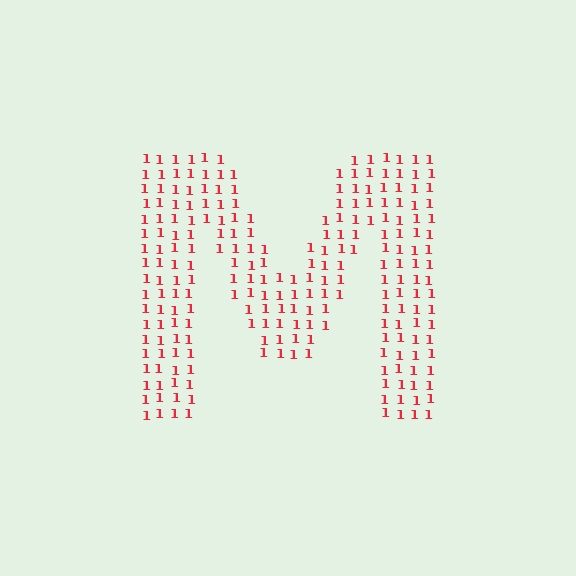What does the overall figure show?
The overall figure shows the letter M.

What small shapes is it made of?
It is made of small digit 1's.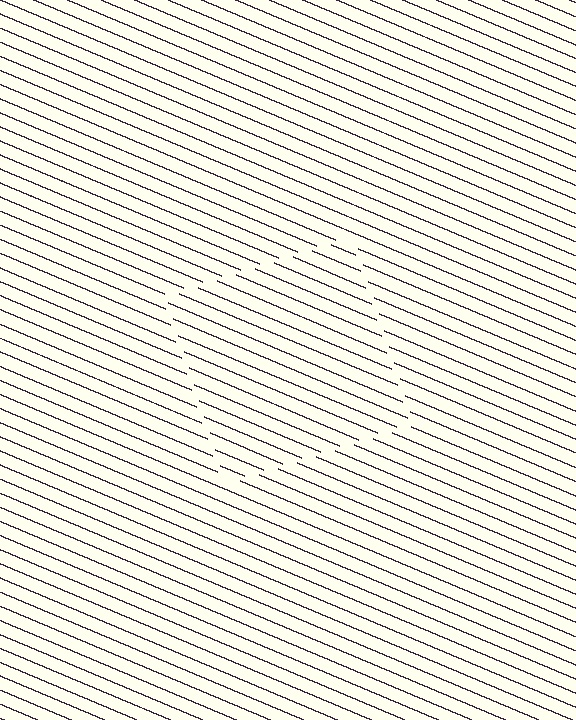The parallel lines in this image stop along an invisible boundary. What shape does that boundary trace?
An illusory square. The interior of the shape contains the same grating, shifted by half a period — the contour is defined by the phase discontinuity where line-ends from the inner and outer gratings abut.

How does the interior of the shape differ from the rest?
The interior of the shape contains the same grating, shifted by half a period — the contour is defined by the phase discontinuity where line-ends from the inner and outer gratings abut.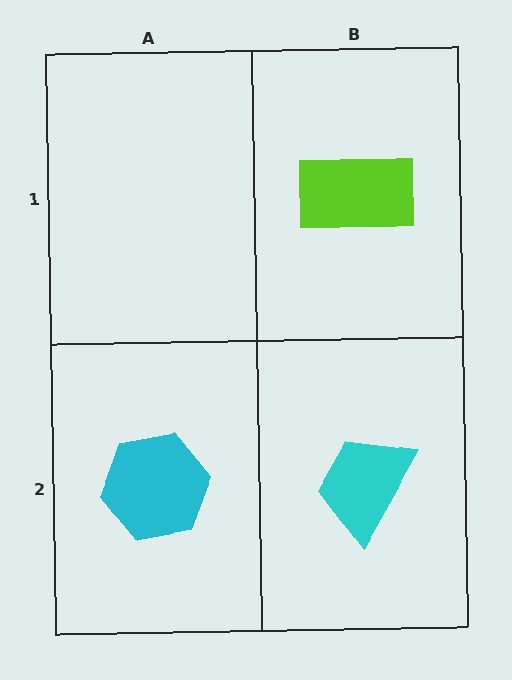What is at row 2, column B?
A cyan trapezoid.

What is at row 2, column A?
A cyan hexagon.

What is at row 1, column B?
A lime rectangle.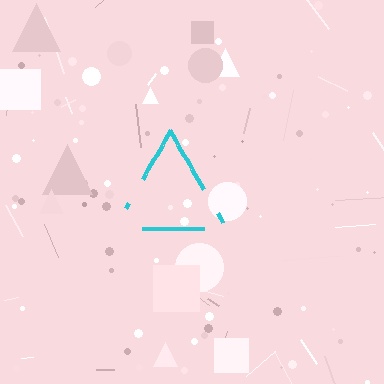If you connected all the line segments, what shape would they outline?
They would outline a triangle.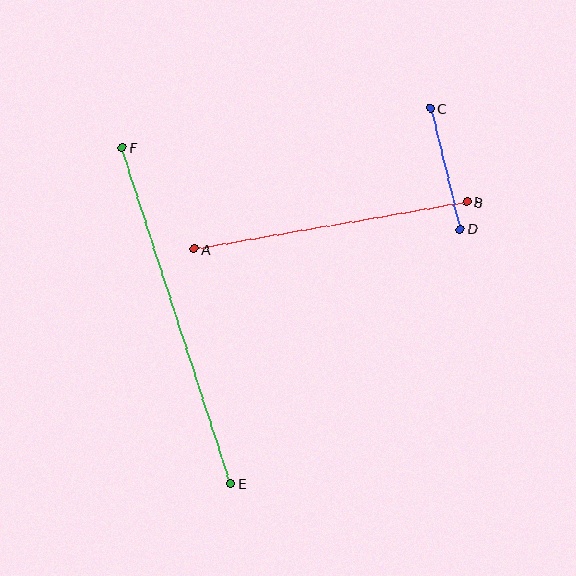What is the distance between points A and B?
The distance is approximately 277 pixels.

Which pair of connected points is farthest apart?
Points E and F are farthest apart.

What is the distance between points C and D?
The distance is approximately 124 pixels.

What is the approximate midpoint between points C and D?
The midpoint is at approximately (445, 169) pixels.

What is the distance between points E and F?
The distance is approximately 353 pixels.